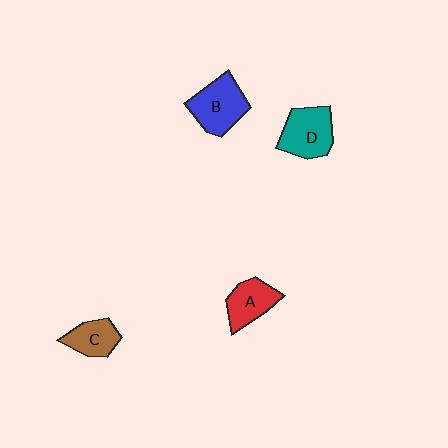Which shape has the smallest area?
Shape C (brown).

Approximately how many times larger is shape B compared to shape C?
Approximately 1.5 times.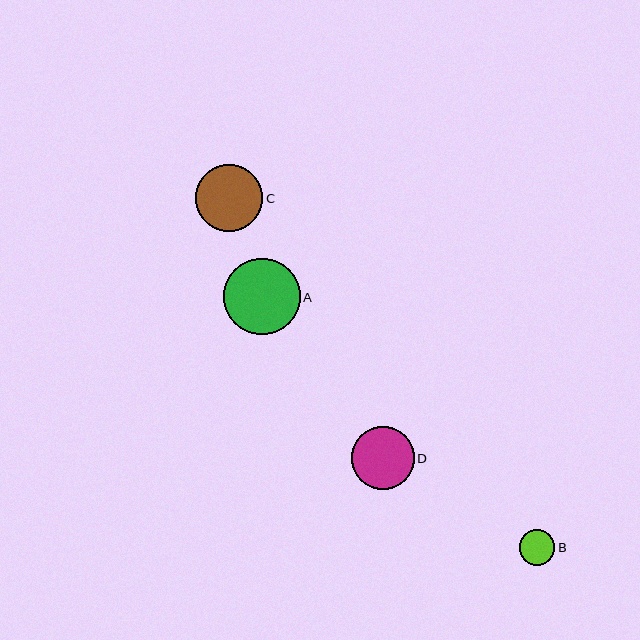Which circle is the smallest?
Circle B is the smallest with a size of approximately 35 pixels.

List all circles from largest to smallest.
From largest to smallest: A, C, D, B.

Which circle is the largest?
Circle A is the largest with a size of approximately 76 pixels.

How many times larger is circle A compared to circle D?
Circle A is approximately 1.2 times the size of circle D.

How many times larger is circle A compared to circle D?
Circle A is approximately 1.2 times the size of circle D.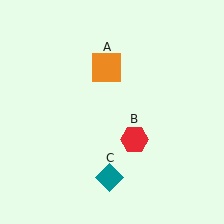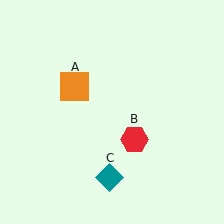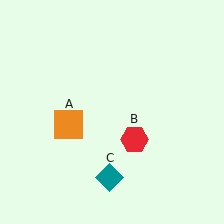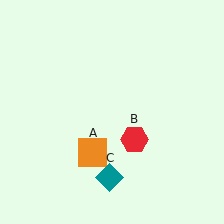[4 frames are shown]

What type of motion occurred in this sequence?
The orange square (object A) rotated counterclockwise around the center of the scene.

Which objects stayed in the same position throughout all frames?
Red hexagon (object B) and teal diamond (object C) remained stationary.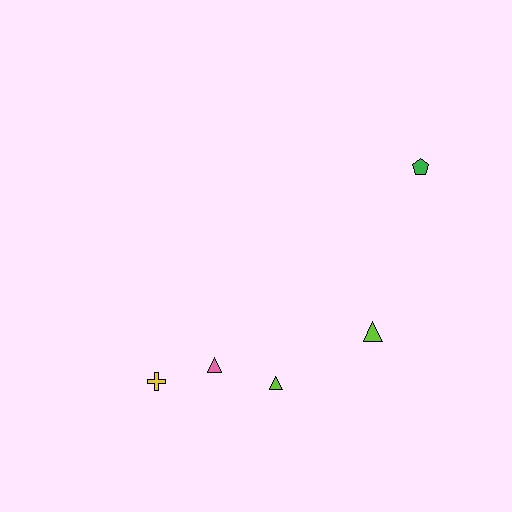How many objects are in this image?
There are 5 objects.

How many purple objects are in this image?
There are no purple objects.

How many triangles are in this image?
There are 3 triangles.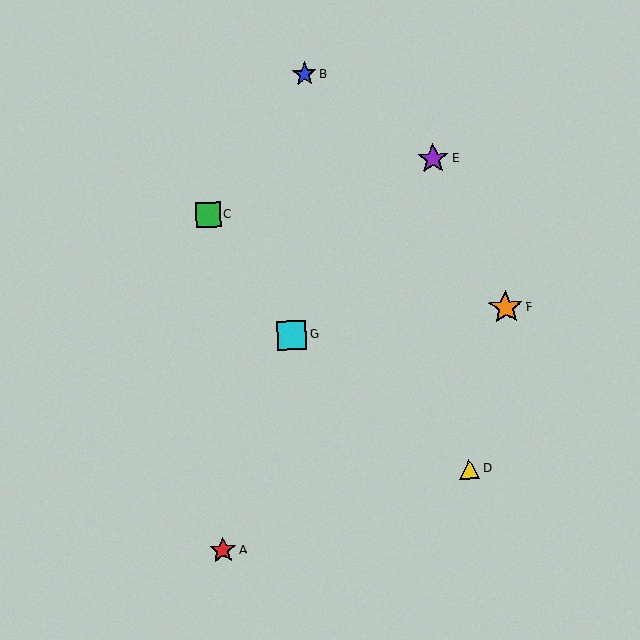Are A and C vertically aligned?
Yes, both are at x≈223.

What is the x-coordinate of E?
Object E is at x≈433.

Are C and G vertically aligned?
No, C is at x≈208 and G is at x≈292.